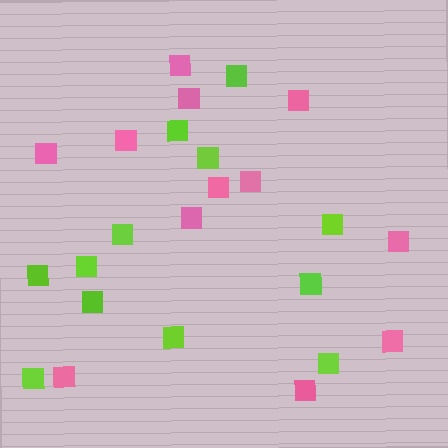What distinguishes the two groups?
There are 2 groups: one group of pink squares (12) and one group of lime squares (12).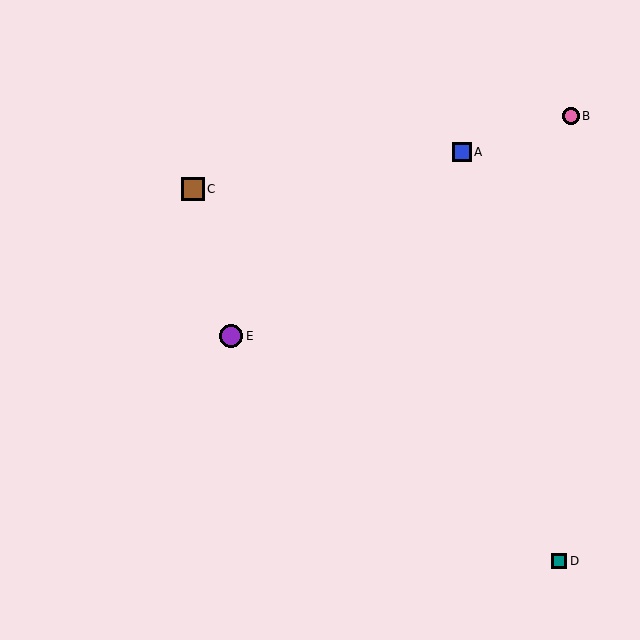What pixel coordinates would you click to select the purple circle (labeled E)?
Click at (231, 336) to select the purple circle E.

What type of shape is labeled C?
Shape C is a brown square.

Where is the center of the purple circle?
The center of the purple circle is at (231, 336).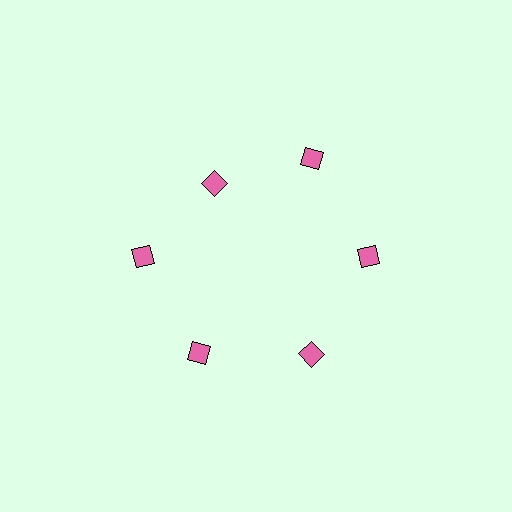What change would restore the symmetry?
The symmetry would be restored by moving it outward, back onto the ring so that all 6 squares sit at equal angles and equal distance from the center.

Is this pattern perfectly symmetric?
No. The 6 pink squares are arranged in a ring, but one element near the 11 o'clock position is pulled inward toward the center, breaking the 6-fold rotational symmetry.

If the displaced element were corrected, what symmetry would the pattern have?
It would have 6-fold rotational symmetry — the pattern would map onto itself every 60 degrees.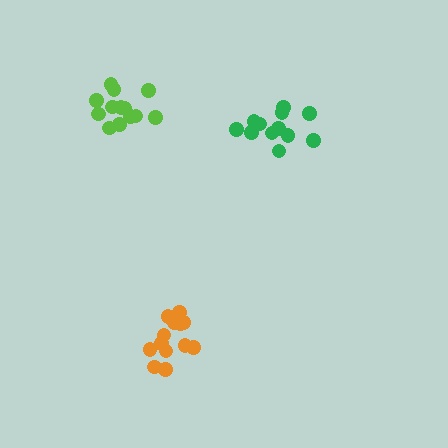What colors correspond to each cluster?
The clusters are colored: green, orange, lime.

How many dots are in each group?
Group 1: 12 dots, Group 2: 14 dots, Group 3: 13 dots (39 total).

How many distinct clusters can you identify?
There are 3 distinct clusters.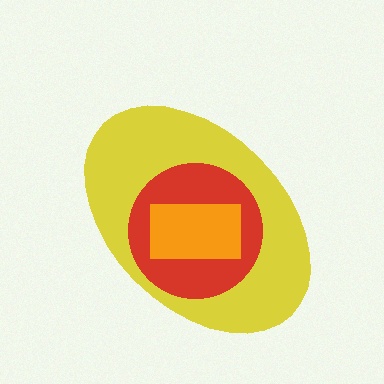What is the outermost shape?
The yellow ellipse.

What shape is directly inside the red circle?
The orange rectangle.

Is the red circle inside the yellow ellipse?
Yes.